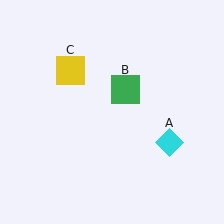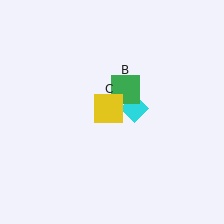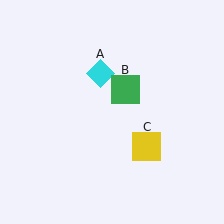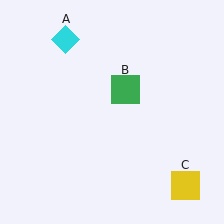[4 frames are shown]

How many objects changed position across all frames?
2 objects changed position: cyan diamond (object A), yellow square (object C).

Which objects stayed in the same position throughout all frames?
Green square (object B) remained stationary.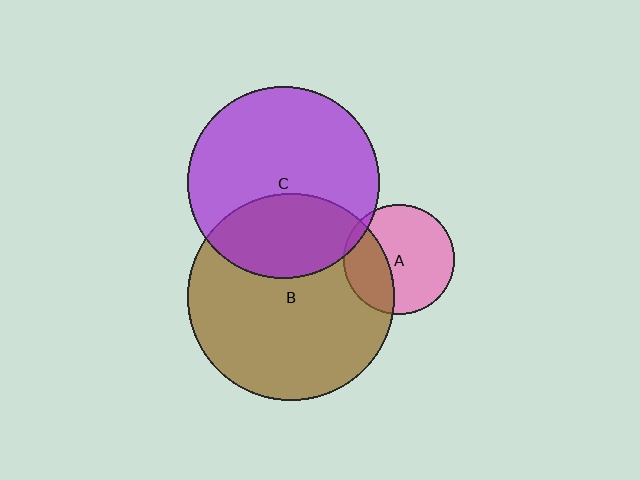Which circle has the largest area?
Circle B (brown).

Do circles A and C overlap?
Yes.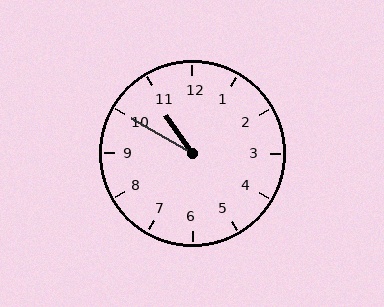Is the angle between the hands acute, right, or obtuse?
It is acute.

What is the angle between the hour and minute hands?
Approximately 25 degrees.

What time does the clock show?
10:50.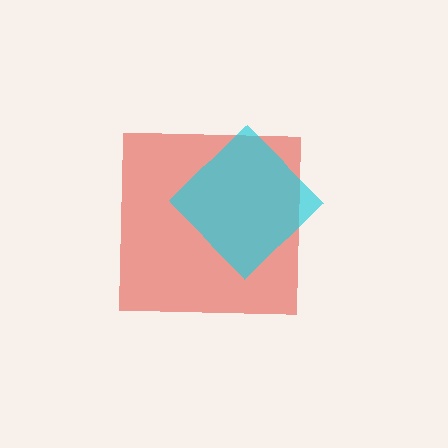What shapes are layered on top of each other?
The layered shapes are: a red square, a cyan diamond.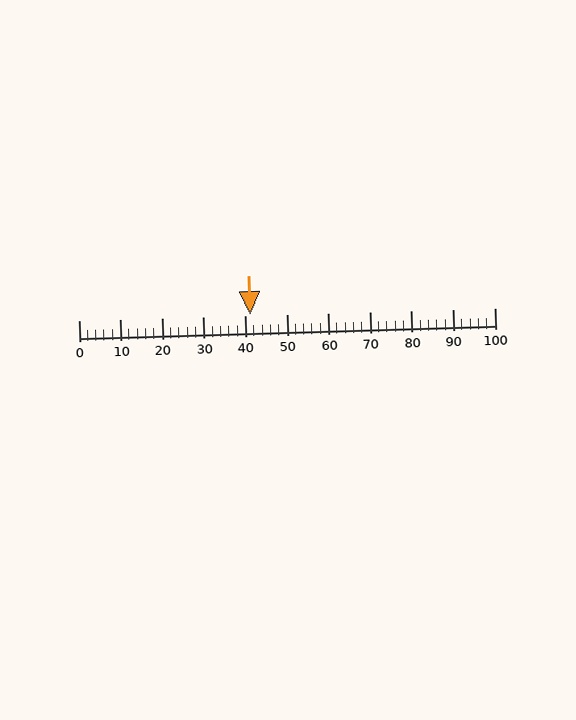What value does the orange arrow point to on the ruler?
The orange arrow points to approximately 41.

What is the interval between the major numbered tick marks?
The major tick marks are spaced 10 units apart.